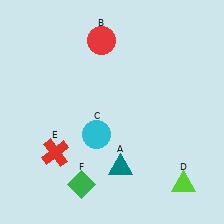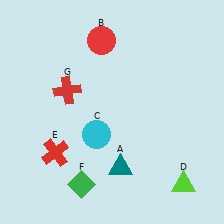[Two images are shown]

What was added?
A red cross (G) was added in Image 2.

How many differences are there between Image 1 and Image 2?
There is 1 difference between the two images.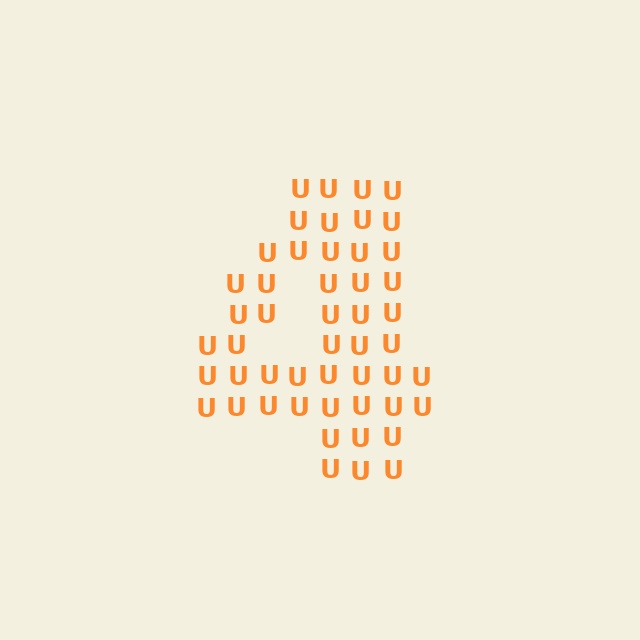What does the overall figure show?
The overall figure shows the digit 4.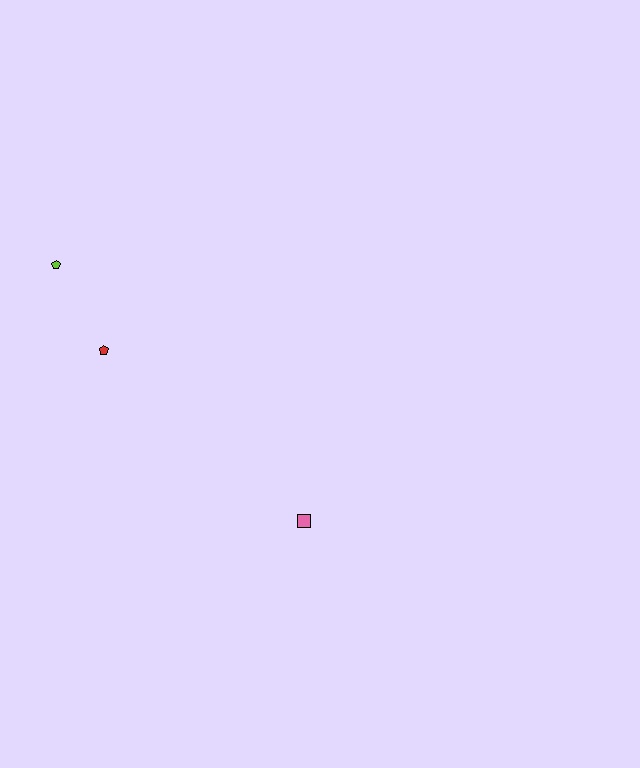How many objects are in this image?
There are 3 objects.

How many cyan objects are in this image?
There are no cyan objects.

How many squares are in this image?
There is 1 square.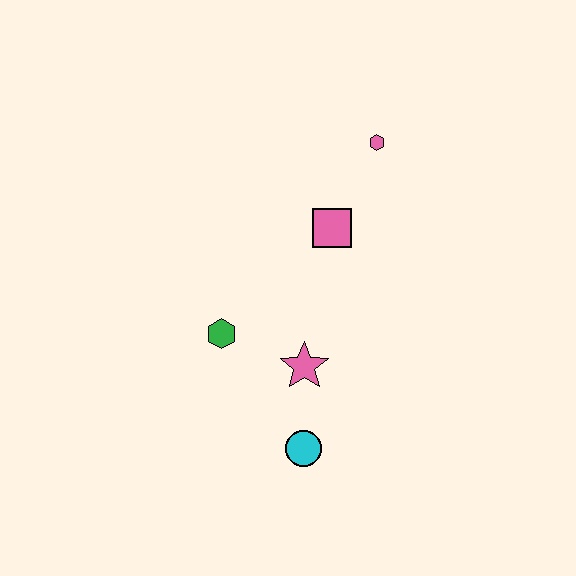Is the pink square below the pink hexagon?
Yes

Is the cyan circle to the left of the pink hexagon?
Yes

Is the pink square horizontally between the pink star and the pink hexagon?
Yes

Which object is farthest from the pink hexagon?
The cyan circle is farthest from the pink hexagon.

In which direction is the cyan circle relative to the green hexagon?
The cyan circle is below the green hexagon.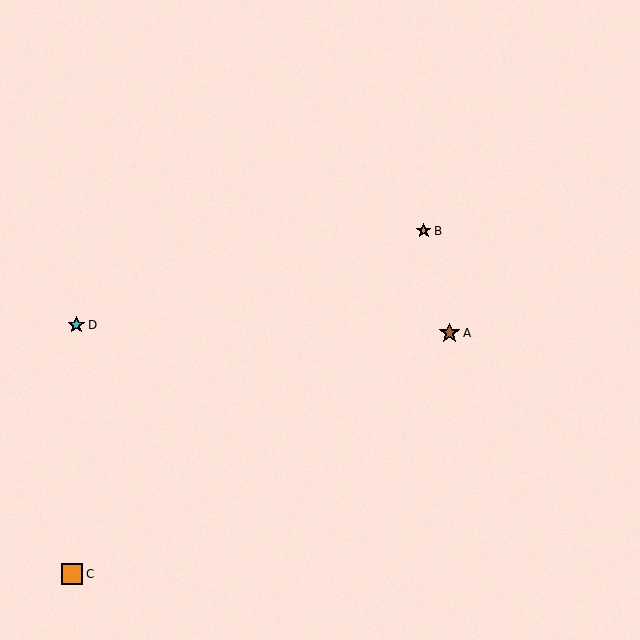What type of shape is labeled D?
Shape D is a cyan star.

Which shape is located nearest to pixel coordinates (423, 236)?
The orange star (labeled B) at (424, 231) is nearest to that location.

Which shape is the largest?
The orange square (labeled C) is the largest.